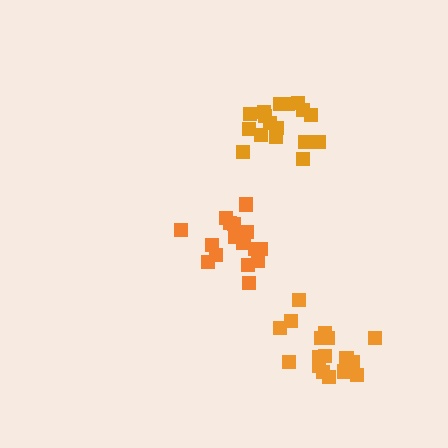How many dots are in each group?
Group 1: 17 dots, Group 2: 16 dots, Group 3: 18 dots (51 total).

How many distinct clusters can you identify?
There are 3 distinct clusters.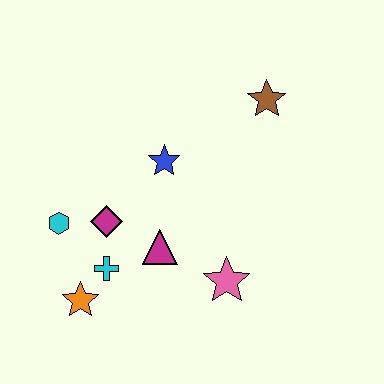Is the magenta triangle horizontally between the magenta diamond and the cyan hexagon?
No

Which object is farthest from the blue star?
The orange star is farthest from the blue star.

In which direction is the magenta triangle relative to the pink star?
The magenta triangle is to the left of the pink star.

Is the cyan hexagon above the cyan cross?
Yes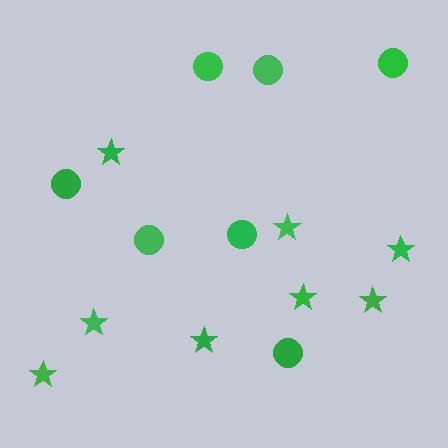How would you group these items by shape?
There are 2 groups: one group of circles (7) and one group of stars (8).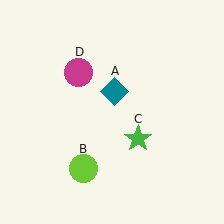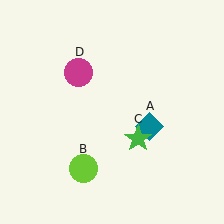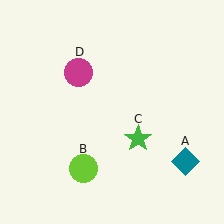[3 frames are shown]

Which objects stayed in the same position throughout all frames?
Lime circle (object B) and green star (object C) and magenta circle (object D) remained stationary.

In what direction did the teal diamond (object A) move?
The teal diamond (object A) moved down and to the right.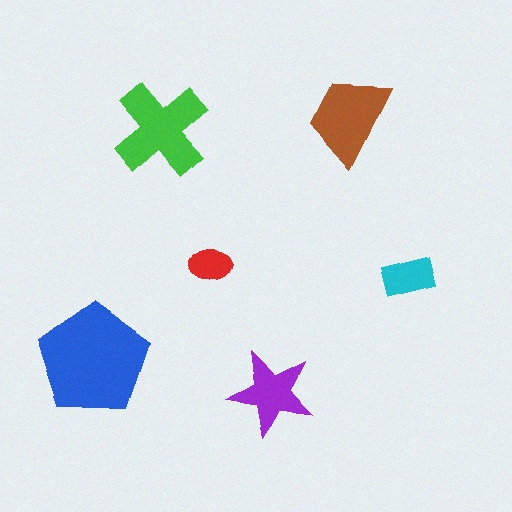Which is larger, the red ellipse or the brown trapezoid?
The brown trapezoid.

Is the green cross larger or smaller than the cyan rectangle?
Larger.